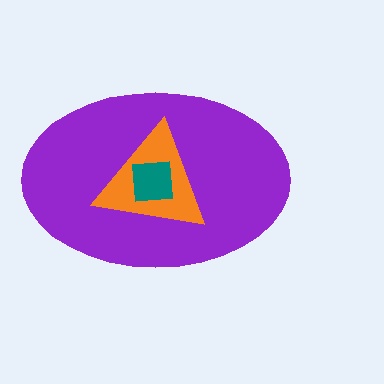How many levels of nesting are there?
3.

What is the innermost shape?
The teal square.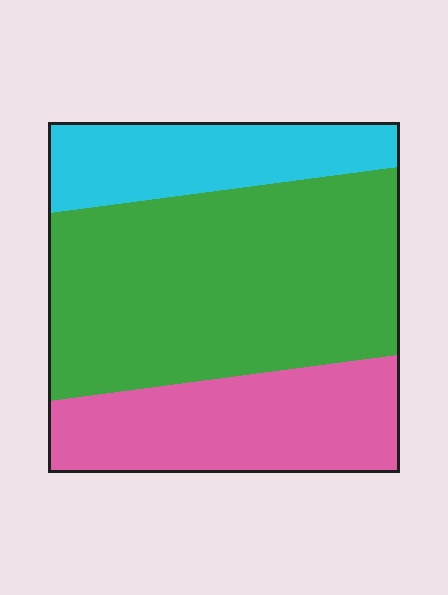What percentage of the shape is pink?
Pink covers 27% of the shape.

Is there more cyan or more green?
Green.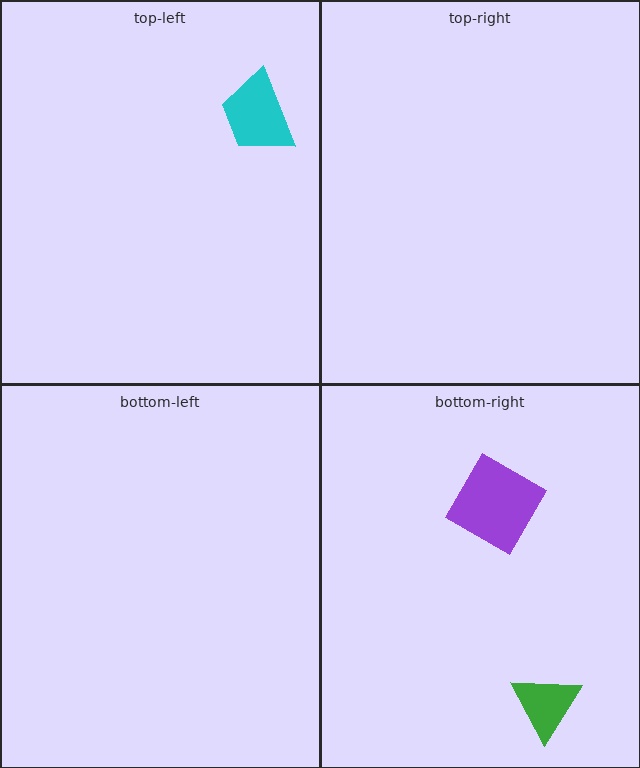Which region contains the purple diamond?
The bottom-right region.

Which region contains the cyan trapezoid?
The top-left region.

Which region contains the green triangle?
The bottom-right region.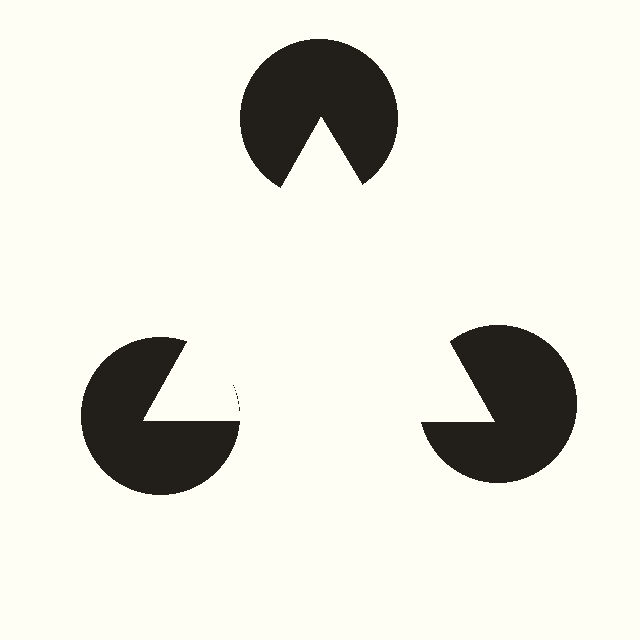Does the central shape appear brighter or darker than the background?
It typically appears slightly brighter than the background, even though no actual brightness change is drawn.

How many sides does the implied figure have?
3 sides.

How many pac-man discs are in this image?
There are 3 — one at each vertex of the illusory triangle.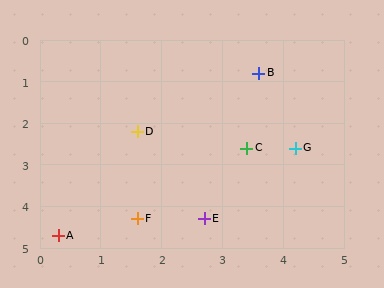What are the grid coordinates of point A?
Point A is at approximately (0.3, 4.7).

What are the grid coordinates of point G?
Point G is at approximately (4.2, 2.6).